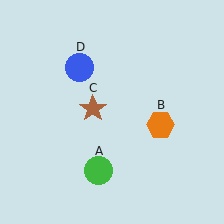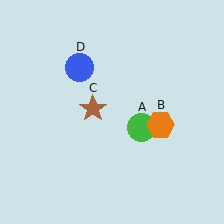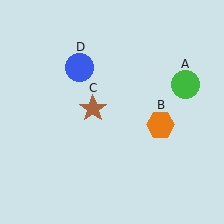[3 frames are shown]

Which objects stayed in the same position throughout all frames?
Orange hexagon (object B) and brown star (object C) and blue circle (object D) remained stationary.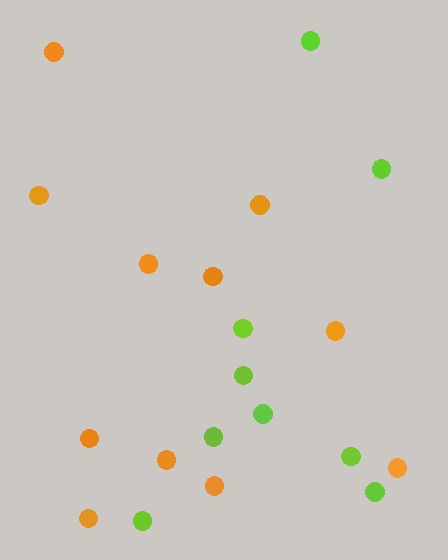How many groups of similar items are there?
There are 2 groups: one group of orange circles (11) and one group of lime circles (9).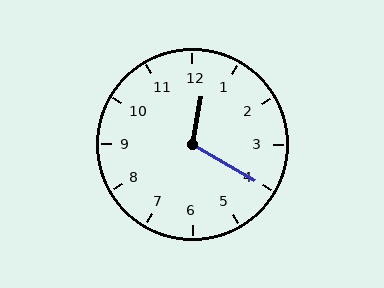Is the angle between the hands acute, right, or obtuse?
It is obtuse.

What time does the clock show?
12:20.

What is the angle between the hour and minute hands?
Approximately 110 degrees.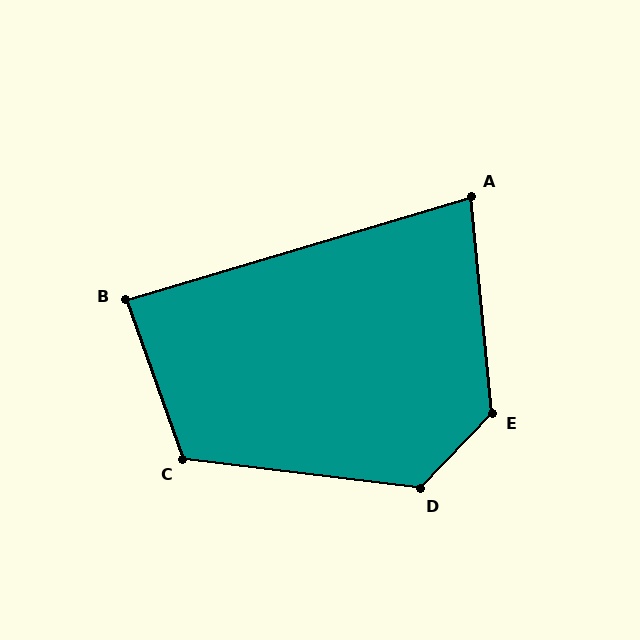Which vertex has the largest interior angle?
E, at approximately 131 degrees.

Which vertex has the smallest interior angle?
A, at approximately 79 degrees.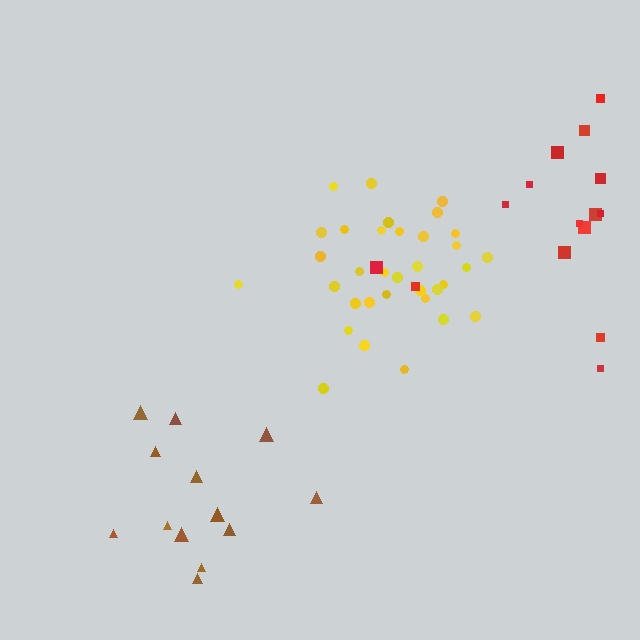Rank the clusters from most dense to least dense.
yellow, brown, red.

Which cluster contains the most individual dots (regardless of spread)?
Yellow (34).